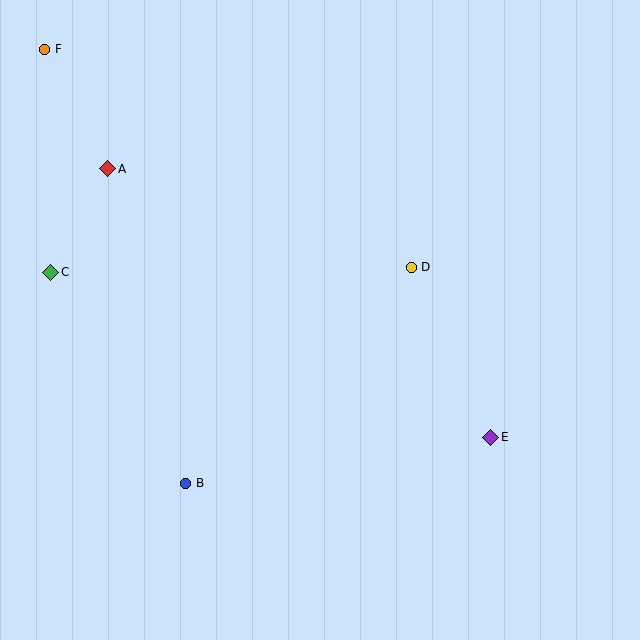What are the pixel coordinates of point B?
Point B is at (186, 483).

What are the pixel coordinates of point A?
Point A is at (108, 169).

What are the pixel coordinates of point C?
Point C is at (51, 272).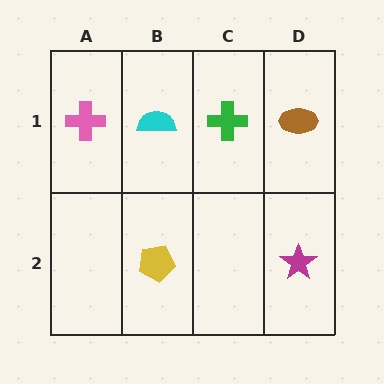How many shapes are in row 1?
4 shapes.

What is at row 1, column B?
A cyan semicircle.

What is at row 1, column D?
A brown ellipse.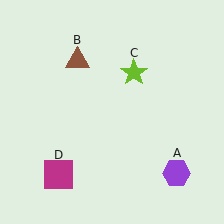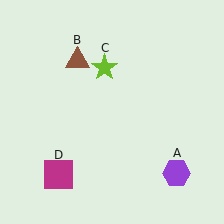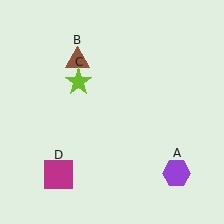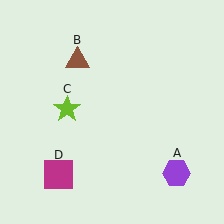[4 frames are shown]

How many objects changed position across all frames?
1 object changed position: lime star (object C).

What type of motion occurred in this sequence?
The lime star (object C) rotated counterclockwise around the center of the scene.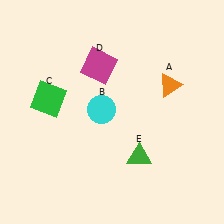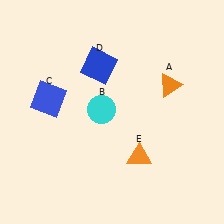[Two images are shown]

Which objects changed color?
C changed from green to blue. D changed from magenta to blue. E changed from green to orange.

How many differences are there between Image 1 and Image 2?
There are 3 differences between the two images.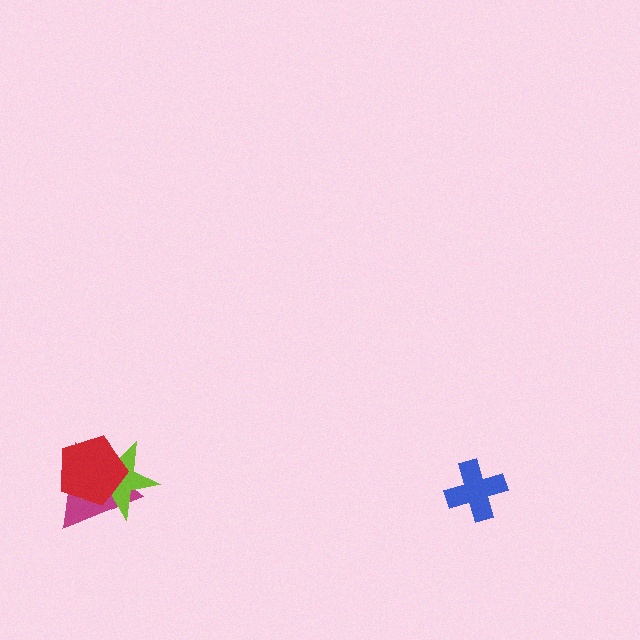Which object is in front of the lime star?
The red pentagon is in front of the lime star.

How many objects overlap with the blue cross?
0 objects overlap with the blue cross.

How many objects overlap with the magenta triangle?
2 objects overlap with the magenta triangle.